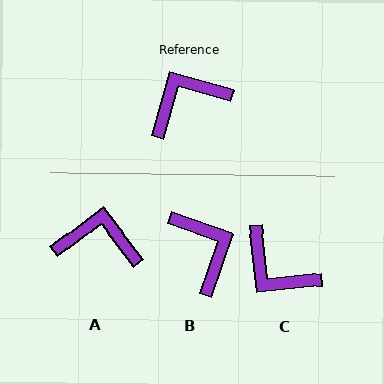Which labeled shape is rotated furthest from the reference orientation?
C, about 112 degrees away.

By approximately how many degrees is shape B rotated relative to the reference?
Approximately 93 degrees clockwise.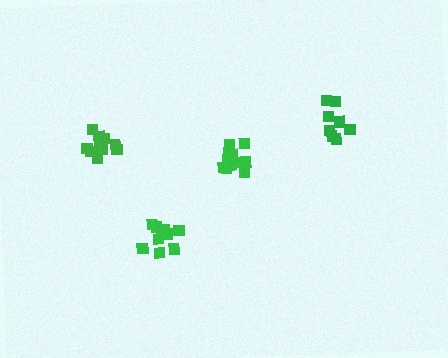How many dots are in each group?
Group 1: 10 dots, Group 2: 8 dots, Group 3: 14 dots, Group 4: 14 dots (46 total).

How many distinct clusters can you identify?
There are 4 distinct clusters.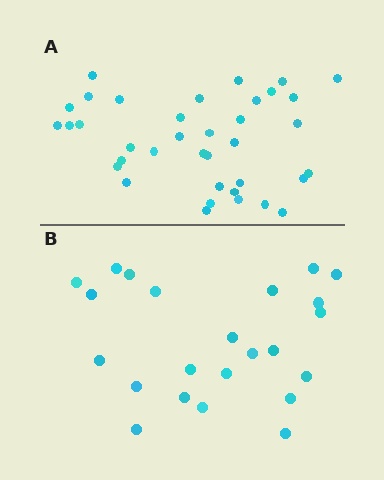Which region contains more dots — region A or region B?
Region A (the top region) has more dots.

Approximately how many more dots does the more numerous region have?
Region A has approximately 15 more dots than region B.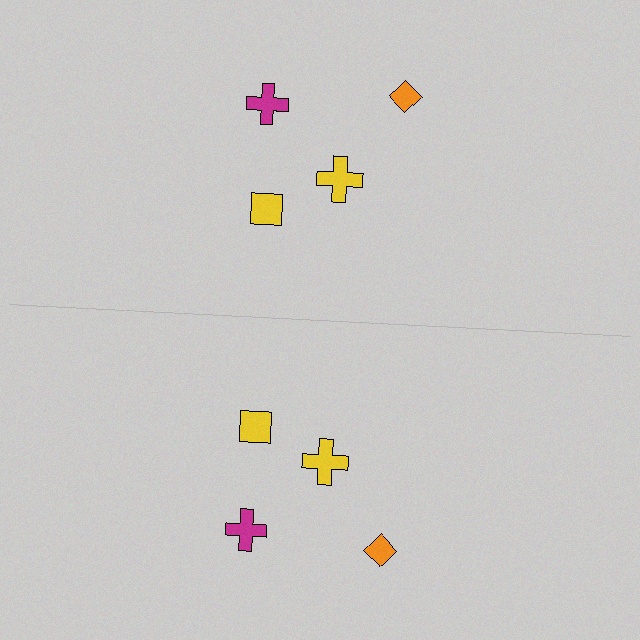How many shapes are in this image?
There are 8 shapes in this image.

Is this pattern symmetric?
Yes, this pattern has bilateral (reflection) symmetry.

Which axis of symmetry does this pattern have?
The pattern has a horizontal axis of symmetry running through the center of the image.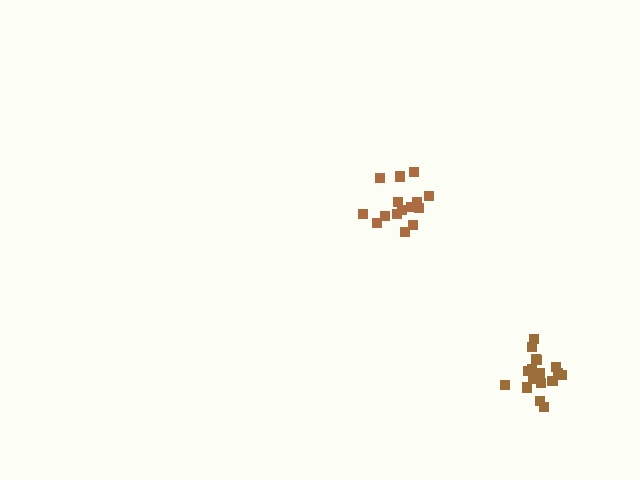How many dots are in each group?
Group 1: 17 dots, Group 2: 15 dots (32 total).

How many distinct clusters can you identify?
There are 2 distinct clusters.